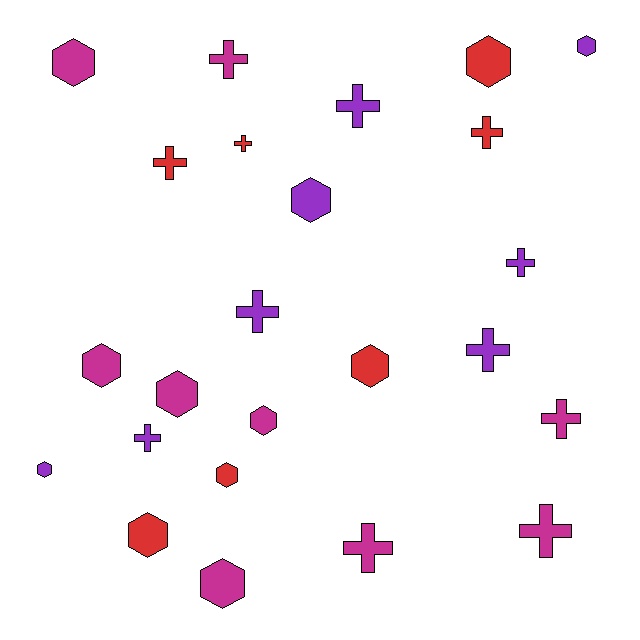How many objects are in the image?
There are 24 objects.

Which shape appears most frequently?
Cross, with 12 objects.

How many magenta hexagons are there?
There are 5 magenta hexagons.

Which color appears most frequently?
Magenta, with 9 objects.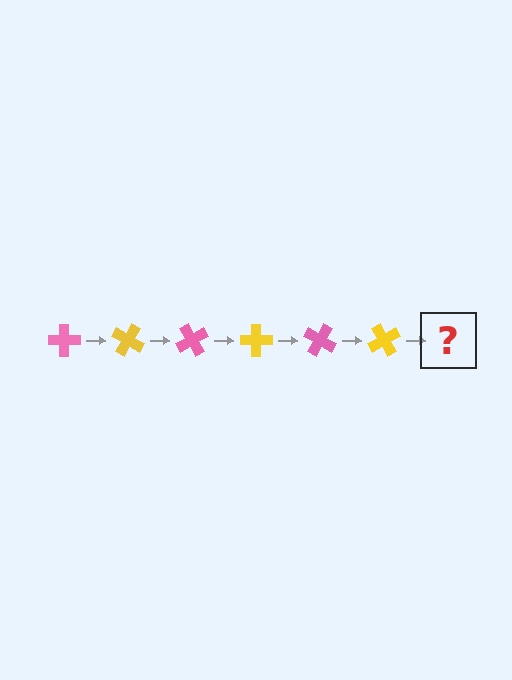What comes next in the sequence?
The next element should be a pink cross, rotated 180 degrees from the start.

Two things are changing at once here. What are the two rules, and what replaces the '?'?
The two rules are that it rotates 30 degrees each step and the color cycles through pink and yellow. The '?' should be a pink cross, rotated 180 degrees from the start.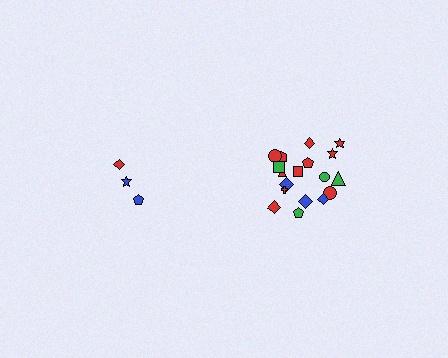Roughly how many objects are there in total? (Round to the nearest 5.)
Roughly 20 objects in total.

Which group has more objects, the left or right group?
The right group.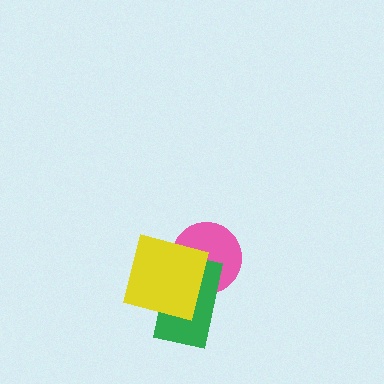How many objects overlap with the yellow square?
2 objects overlap with the yellow square.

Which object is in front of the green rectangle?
The yellow square is in front of the green rectangle.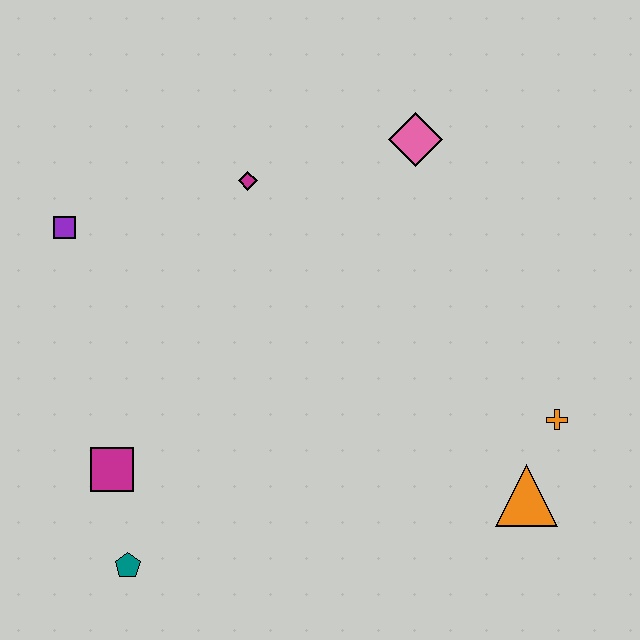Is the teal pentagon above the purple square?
No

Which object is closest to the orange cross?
The orange triangle is closest to the orange cross.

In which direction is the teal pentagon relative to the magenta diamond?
The teal pentagon is below the magenta diamond.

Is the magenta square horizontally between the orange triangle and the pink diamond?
No